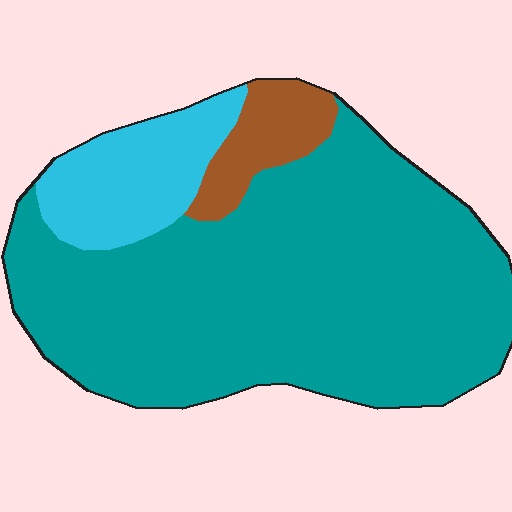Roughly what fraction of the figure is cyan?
Cyan covers about 15% of the figure.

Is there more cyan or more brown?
Cyan.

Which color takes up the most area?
Teal, at roughly 75%.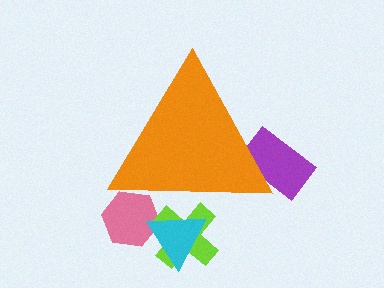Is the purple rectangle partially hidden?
Yes, the purple rectangle is partially hidden behind the orange triangle.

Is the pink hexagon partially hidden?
Yes, the pink hexagon is partially hidden behind the orange triangle.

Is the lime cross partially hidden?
Yes, the lime cross is partially hidden behind the orange triangle.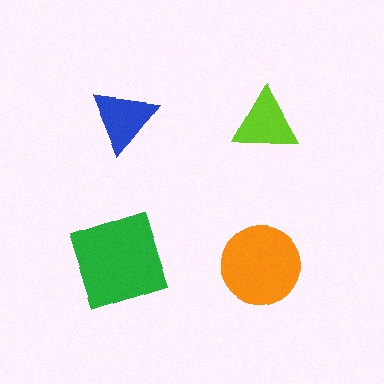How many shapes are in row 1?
2 shapes.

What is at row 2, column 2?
An orange circle.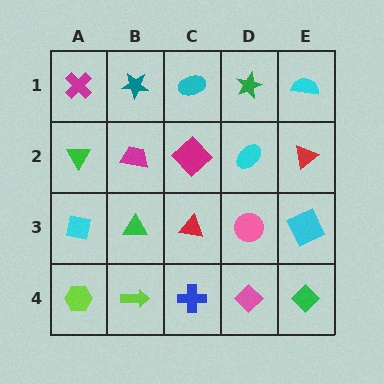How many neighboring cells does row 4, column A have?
2.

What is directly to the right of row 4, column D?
A green diamond.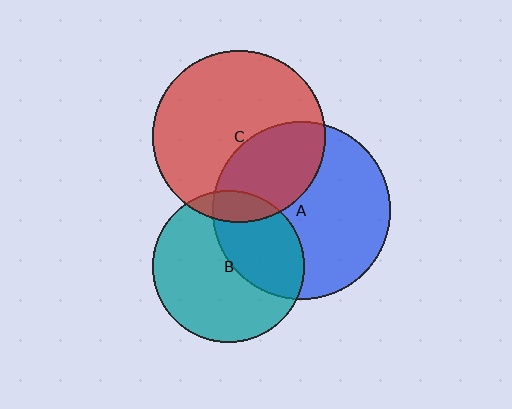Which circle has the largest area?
Circle A (blue).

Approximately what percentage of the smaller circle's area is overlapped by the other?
Approximately 40%.